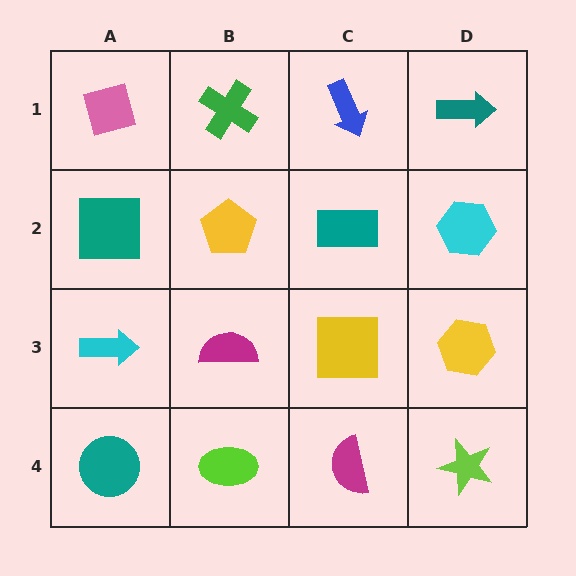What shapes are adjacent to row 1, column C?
A teal rectangle (row 2, column C), a green cross (row 1, column B), a teal arrow (row 1, column D).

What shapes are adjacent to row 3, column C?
A teal rectangle (row 2, column C), a magenta semicircle (row 4, column C), a magenta semicircle (row 3, column B), a yellow hexagon (row 3, column D).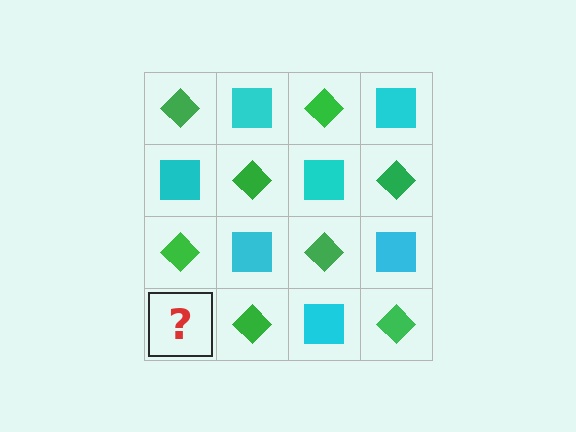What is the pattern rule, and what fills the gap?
The rule is that it alternates green diamond and cyan square in a checkerboard pattern. The gap should be filled with a cyan square.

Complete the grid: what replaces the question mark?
The question mark should be replaced with a cyan square.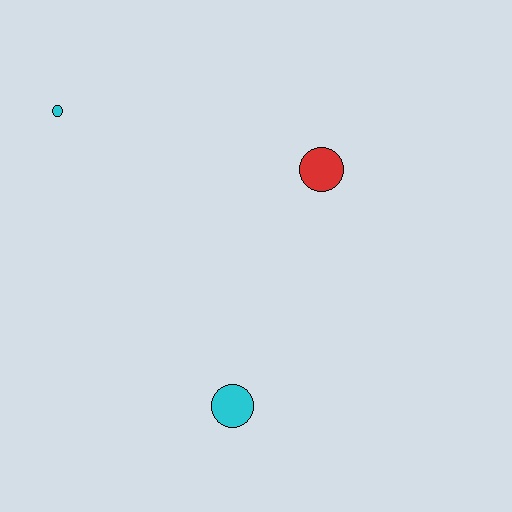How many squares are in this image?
There are no squares.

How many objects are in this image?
There are 3 objects.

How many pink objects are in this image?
There are no pink objects.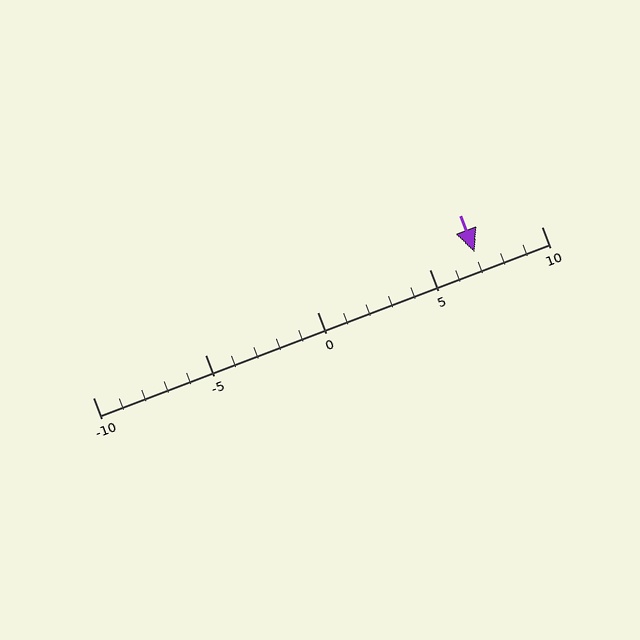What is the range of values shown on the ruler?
The ruler shows values from -10 to 10.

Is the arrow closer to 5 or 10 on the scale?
The arrow is closer to 5.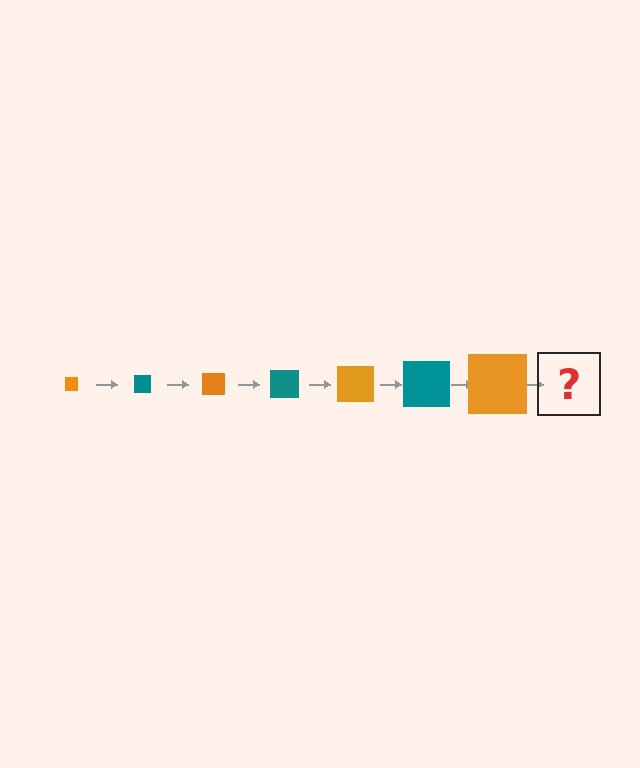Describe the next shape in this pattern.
It should be a teal square, larger than the previous one.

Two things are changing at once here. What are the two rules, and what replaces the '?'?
The two rules are that the square grows larger each step and the color cycles through orange and teal. The '?' should be a teal square, larger than the previous one.